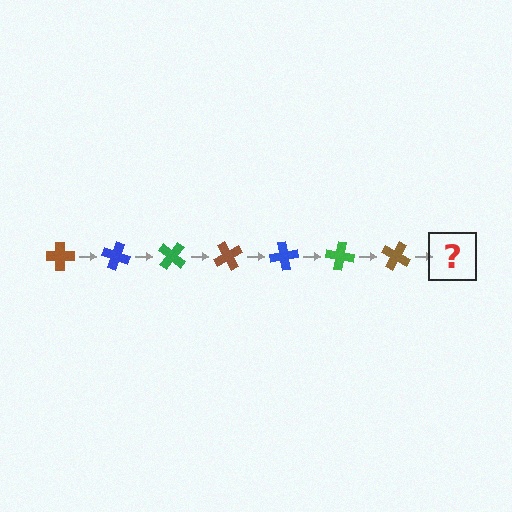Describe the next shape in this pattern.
It should be a blue cross, rotated 140 degrees from the start.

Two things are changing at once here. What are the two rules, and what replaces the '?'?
The two rules are that it rotates 20 degrees each step and the color cycles through brown, blue, and green. The '?' should be a blue cross, rotated 140 degrees from the start.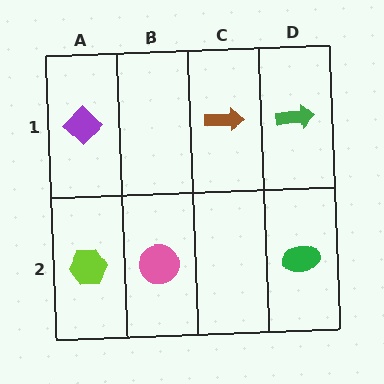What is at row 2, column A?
A lime hexagon.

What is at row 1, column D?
A green arrow.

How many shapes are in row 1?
3 shapes.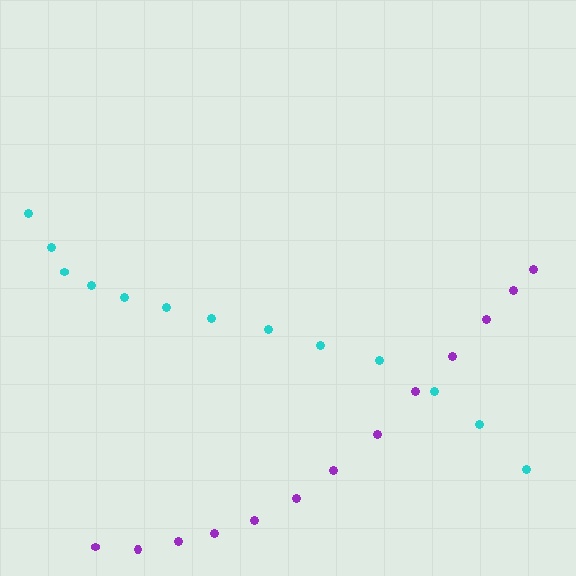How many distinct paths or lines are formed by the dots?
There are 2 distinct paths.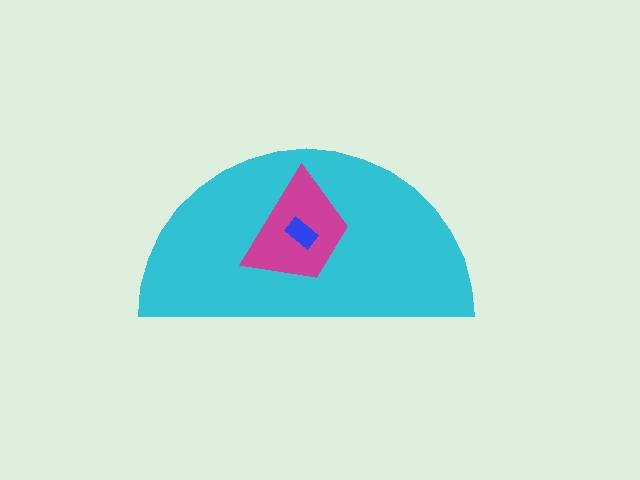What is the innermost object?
The blue rectangle.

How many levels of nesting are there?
3.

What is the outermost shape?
The cyan semicircle.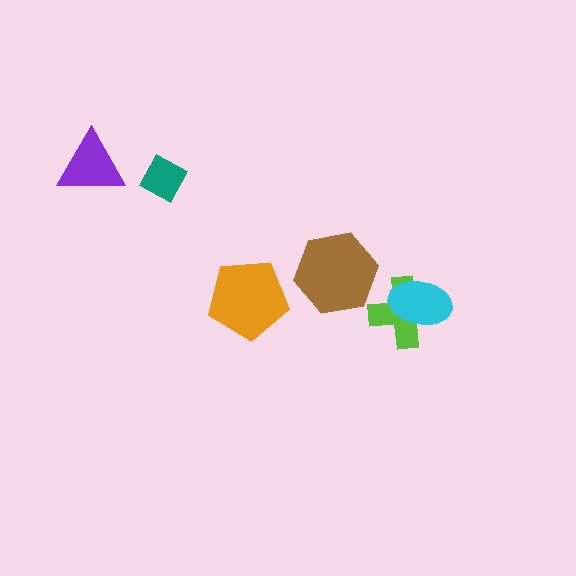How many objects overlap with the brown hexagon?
0 objects overlap with the brown hexagon.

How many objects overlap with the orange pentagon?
0 objects overlap with the orange pentagon.